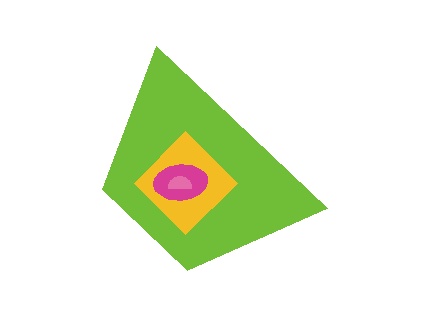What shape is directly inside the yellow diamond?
The magenta ellipse.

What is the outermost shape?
The lime trapezoid.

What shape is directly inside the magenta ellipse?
The pink semicircle.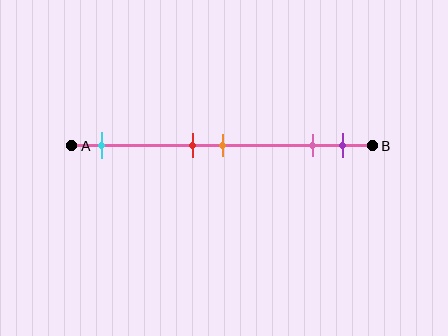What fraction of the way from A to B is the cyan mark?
The cyan mark is approximately 10% (0.1) of the way from A to B.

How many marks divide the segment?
There are 5 marks dividing the segment.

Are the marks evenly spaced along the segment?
No, the marks are not evenly spaced.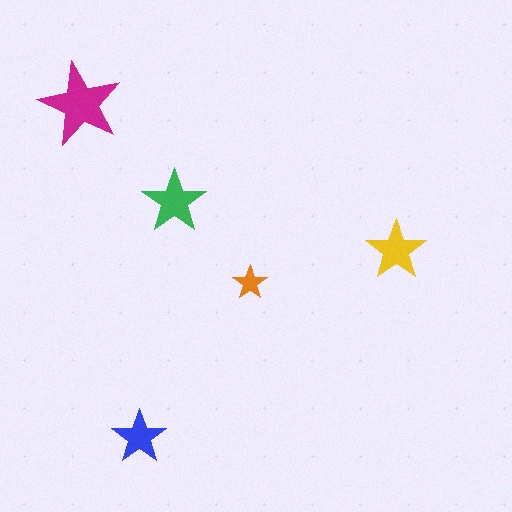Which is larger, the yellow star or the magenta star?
The magenta one.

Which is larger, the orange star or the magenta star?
The magenta one.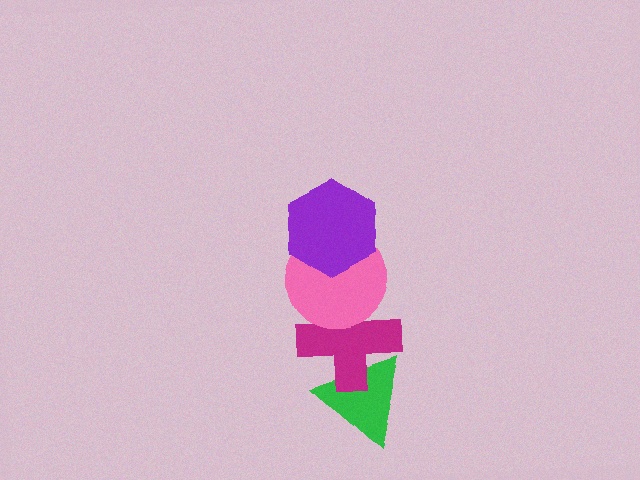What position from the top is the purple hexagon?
The purple hexagon is 1st from the top.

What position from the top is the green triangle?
The green triangle is 4th from the top.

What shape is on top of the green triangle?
The magenta cross is on top of the green triangle.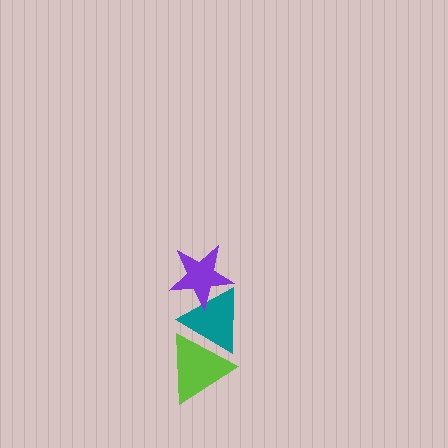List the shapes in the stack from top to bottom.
From top to bottom: the purple star, the teal triangle, the lime triangle.